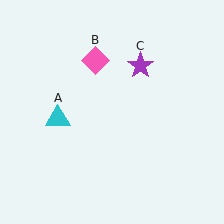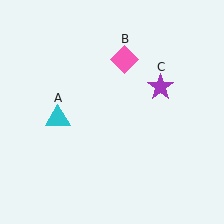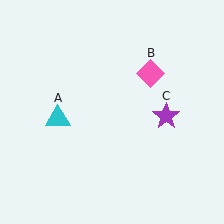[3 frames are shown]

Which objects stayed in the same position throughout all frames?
Cyan triangle (object A) remained stationary.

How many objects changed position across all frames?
2 objects changed position: pink diamond (object B), purple star (object C).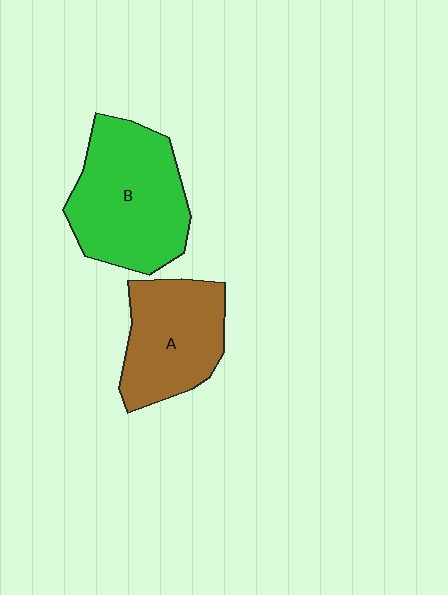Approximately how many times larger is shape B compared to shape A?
Approximately 1.3 times.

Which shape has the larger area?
Shape B (green).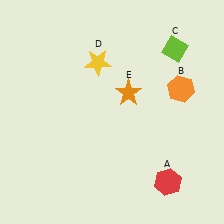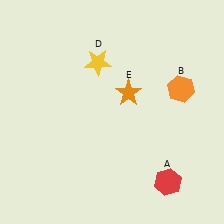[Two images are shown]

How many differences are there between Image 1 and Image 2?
There is 1 difference between the two images.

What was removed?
The lime diamond (C) was removed in Image 2.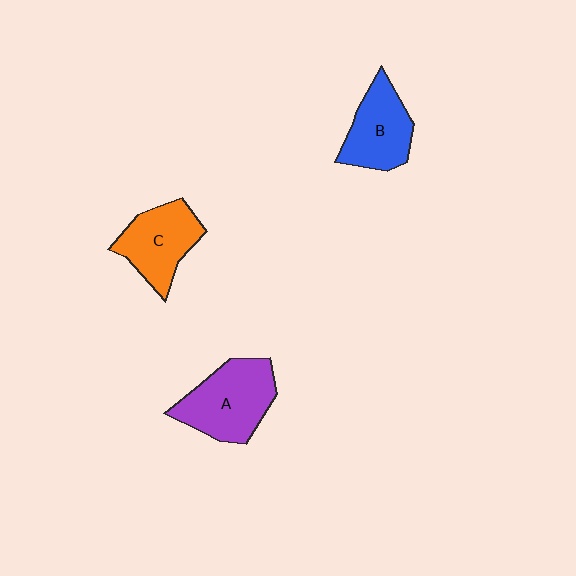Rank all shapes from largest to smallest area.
From largest to smallest: A (purple), C (orange), B (blue).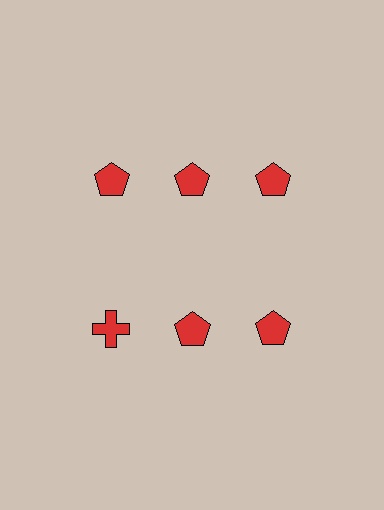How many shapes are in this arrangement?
There are 6 shapes arranged in a grid pattern.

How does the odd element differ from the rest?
It has a different shape: cross instead of pentagon.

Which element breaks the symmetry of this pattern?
The red cross in the second row, leftmost column breaks the symmetry. All other shapes are red pentagons.